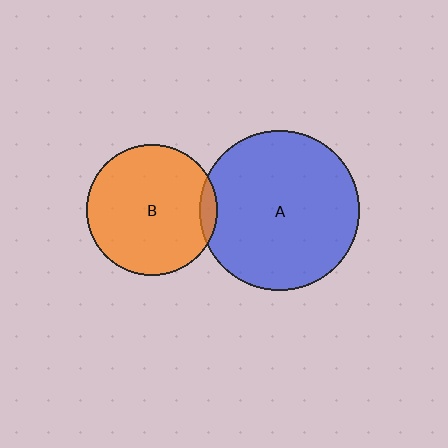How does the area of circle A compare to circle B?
Approximately 1.5 times.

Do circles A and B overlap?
Yes.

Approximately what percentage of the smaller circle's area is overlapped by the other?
Approximately 5%.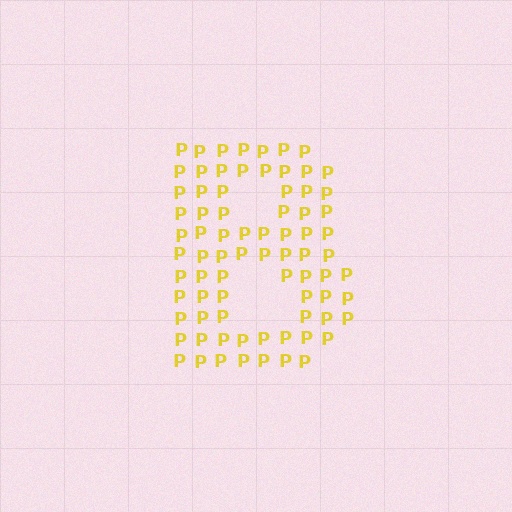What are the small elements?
The small elements are letter P's.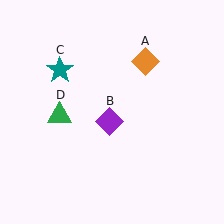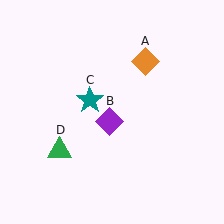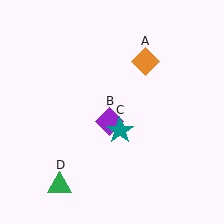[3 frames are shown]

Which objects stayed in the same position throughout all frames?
Orange diamond (object A) and purple diamond (object B) remained stationary.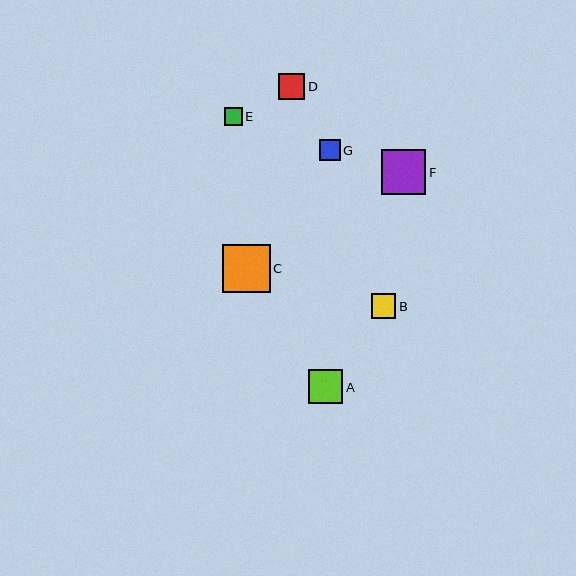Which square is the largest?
Square C is the largest with a size of approximately 48 pixels.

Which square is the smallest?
Square E is the smallest with a size of approximately 18 pixels.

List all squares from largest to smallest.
From largest to smallest: C, F, A, D, B, G, E.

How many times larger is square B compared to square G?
Square B is approximately 1.1 times the size of square G.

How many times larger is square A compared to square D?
Square A is approximately 1.3 times the size of square D.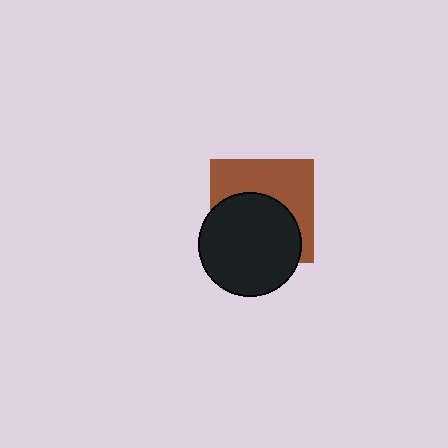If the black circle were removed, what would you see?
You would see the complete brown square.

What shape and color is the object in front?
The object in front is a black circle.